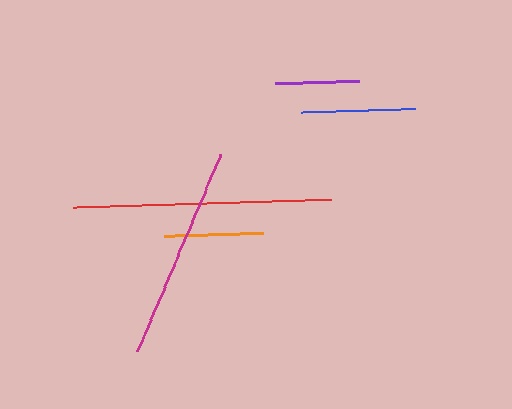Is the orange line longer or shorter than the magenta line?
The magenta line is longer than the orange line.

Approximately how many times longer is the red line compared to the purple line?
The red line is approximately 3.1 times the length of the purple line.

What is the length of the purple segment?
The purple segment is approximately 84 pixels long.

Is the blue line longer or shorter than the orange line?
The blue line is longer than the orange line.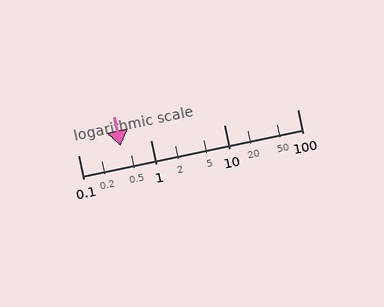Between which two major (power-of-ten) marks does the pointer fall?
The pointer is between 0.1 and 1.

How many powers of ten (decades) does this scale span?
The scale spans 3 decades, from 0.1 to 100.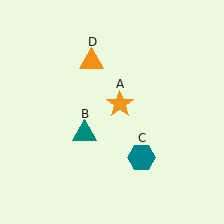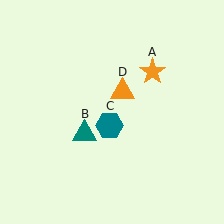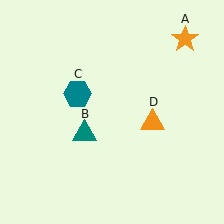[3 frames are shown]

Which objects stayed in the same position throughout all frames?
Teal triangle (object B) remained stationary.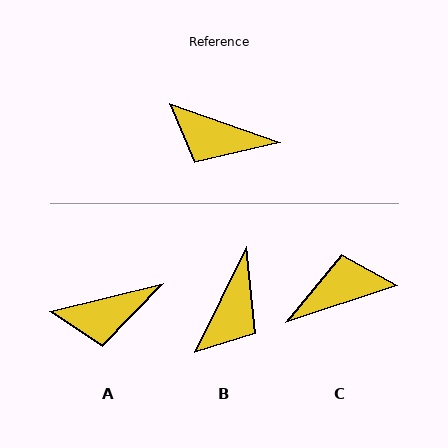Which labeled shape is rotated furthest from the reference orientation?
C, about 142 degrees away.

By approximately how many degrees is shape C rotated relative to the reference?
Approximately 142 degrees clockwise.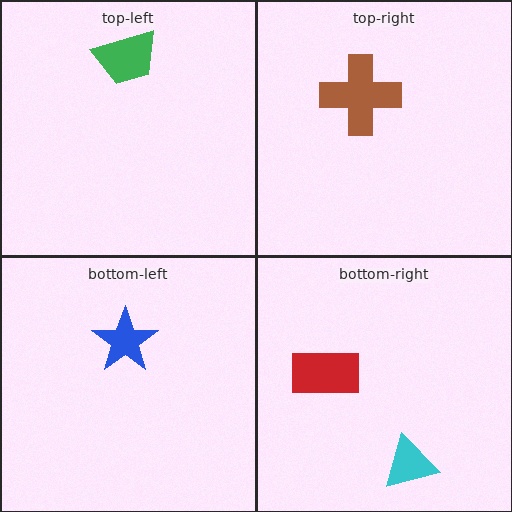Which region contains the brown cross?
The top-right region.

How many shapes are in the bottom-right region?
2.